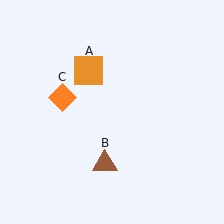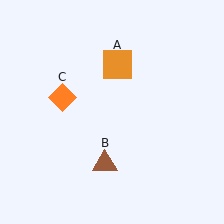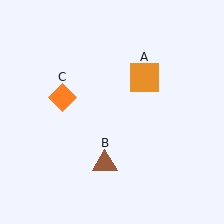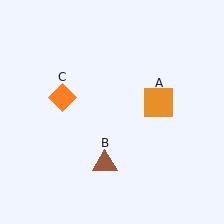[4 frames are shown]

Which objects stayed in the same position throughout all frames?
Brown triangle (object B) and orange diamond (object C) remained stationary.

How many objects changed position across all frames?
1 object changed position: orange square (object A).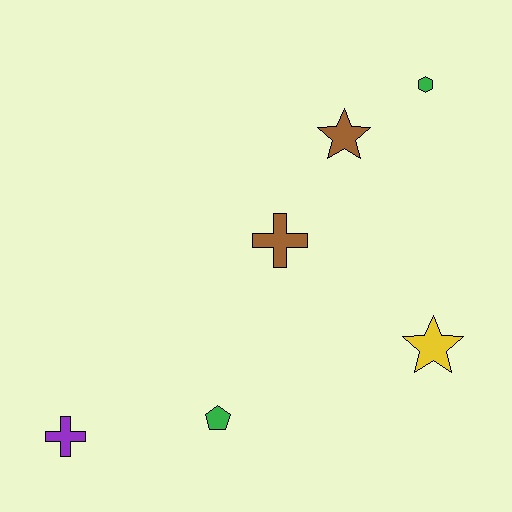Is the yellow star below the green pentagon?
No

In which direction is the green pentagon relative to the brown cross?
The green pentagon is below the brown cross.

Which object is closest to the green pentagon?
The purple cross is closest to the green pentagon.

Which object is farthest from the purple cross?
The green hexagon is farthest from the purple cross.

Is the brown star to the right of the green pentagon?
Yes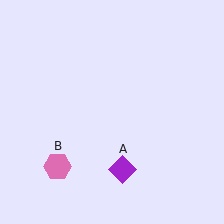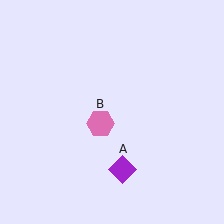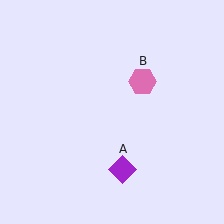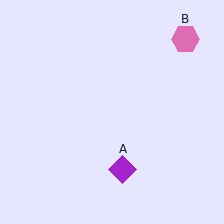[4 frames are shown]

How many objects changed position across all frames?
1 object changed position: pink hexagon (object B).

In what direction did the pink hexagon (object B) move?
The pink hexagon (object B) moved up and to the right.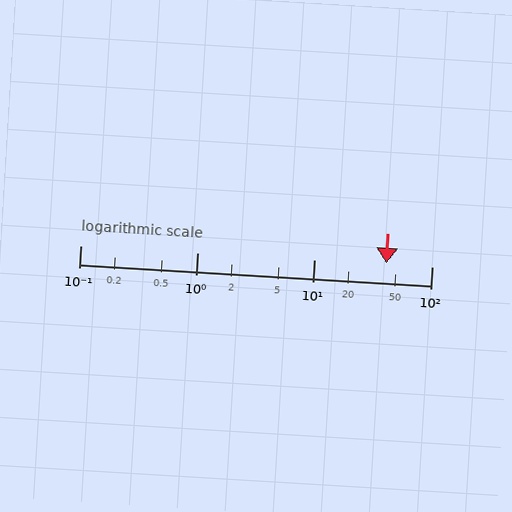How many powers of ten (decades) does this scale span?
The scale spans 3 decades, from 0.1 to 100.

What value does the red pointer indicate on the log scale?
The pointer indicates approximately 41.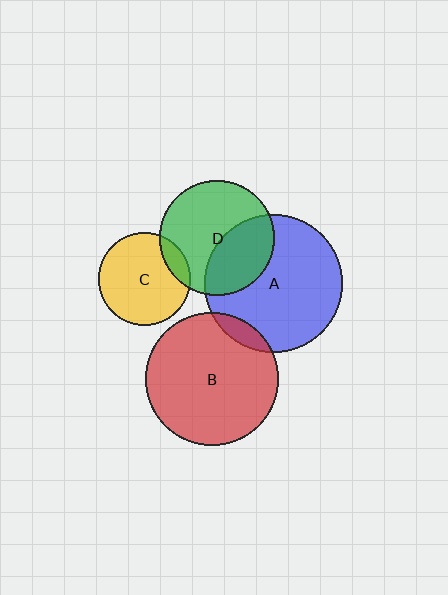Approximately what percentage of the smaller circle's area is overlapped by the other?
Approximately 10%.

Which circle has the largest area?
Circle A (blue).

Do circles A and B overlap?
Yes.